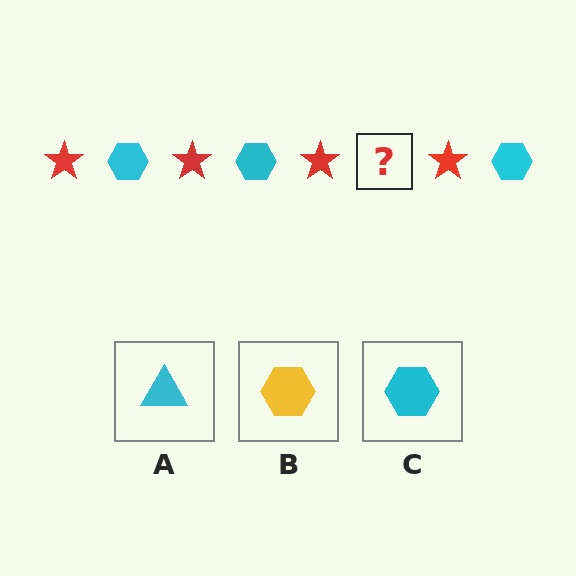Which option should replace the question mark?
Option C.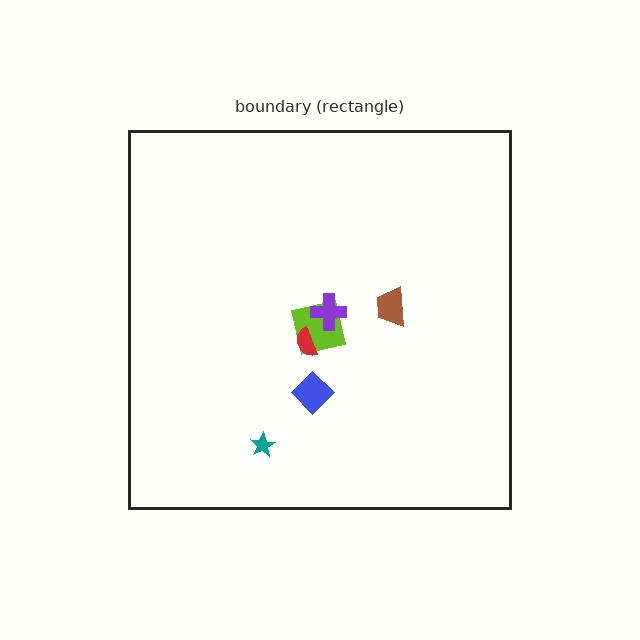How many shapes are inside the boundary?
6 inside, 0 outside.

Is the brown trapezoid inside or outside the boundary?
Inside.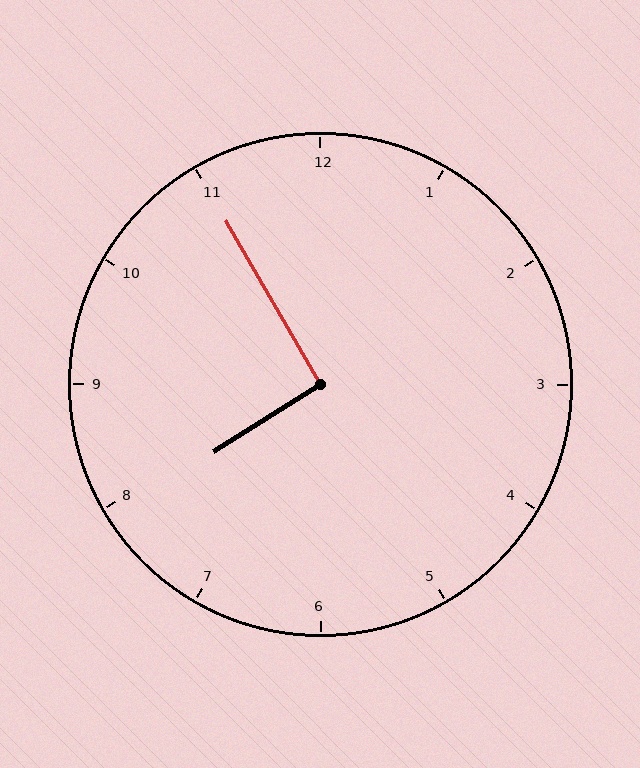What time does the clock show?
7:55.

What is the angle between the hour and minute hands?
Approximately 92 degrees.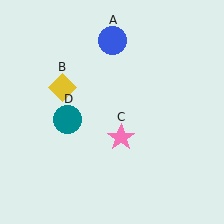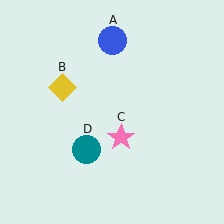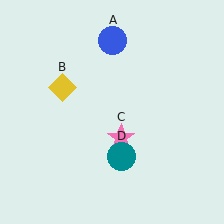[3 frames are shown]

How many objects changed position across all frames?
1 object changed position: teal circle (object D).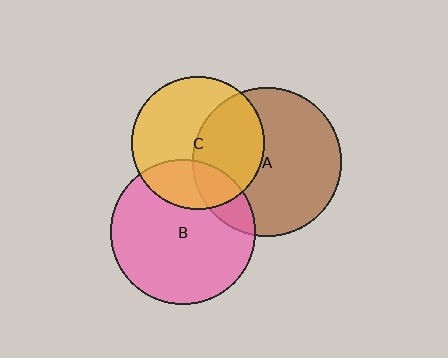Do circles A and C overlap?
Yes.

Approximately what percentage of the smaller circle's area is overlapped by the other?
Approximately 40%.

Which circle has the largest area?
Circle A (brown).